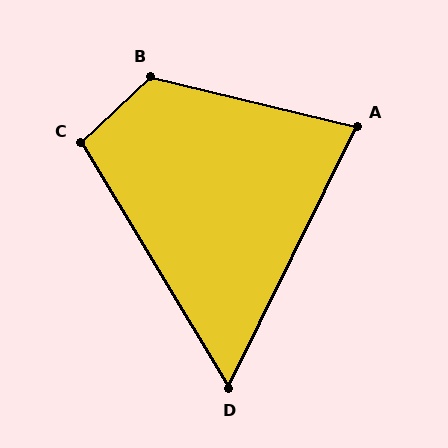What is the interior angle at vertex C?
Approximately 103 degrees (obtuse).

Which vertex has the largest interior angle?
B, at approximately 123 degrees.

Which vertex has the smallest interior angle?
D, at approximately 57 degrees.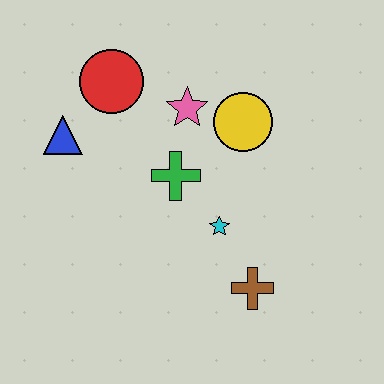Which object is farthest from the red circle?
The brown cross is farthest from the red circle.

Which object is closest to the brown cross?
The cyan star is closest to the brown cross.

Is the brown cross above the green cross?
No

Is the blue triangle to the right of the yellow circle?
No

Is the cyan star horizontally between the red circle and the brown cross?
Yes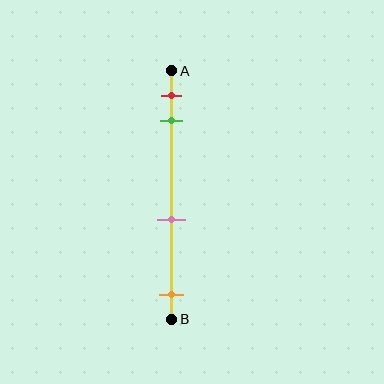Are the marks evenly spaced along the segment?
No, the marks are not evenly spaced.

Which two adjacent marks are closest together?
The red and green marks are the closest adjacent pair.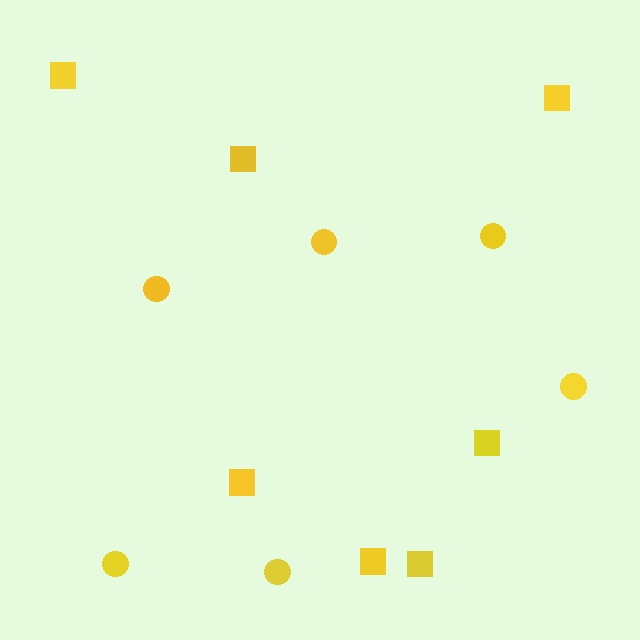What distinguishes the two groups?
There are 2 groups: one group of circles (6) and one group of squares (7).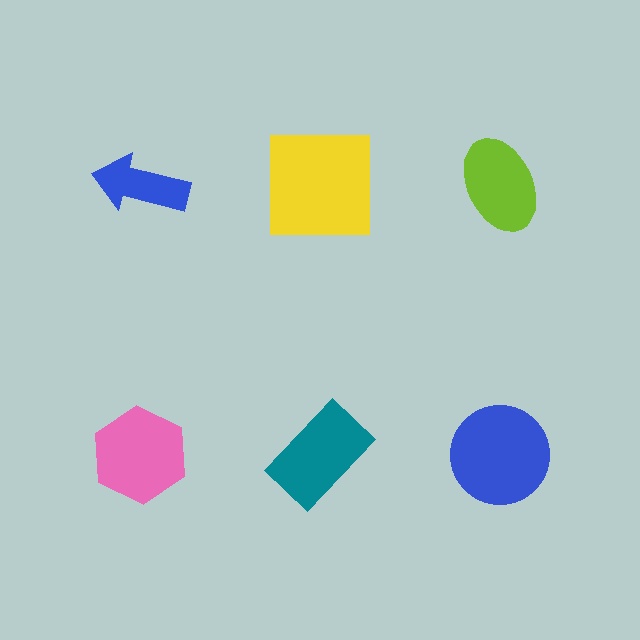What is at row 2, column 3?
A blue circle.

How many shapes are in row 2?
3 shapes.